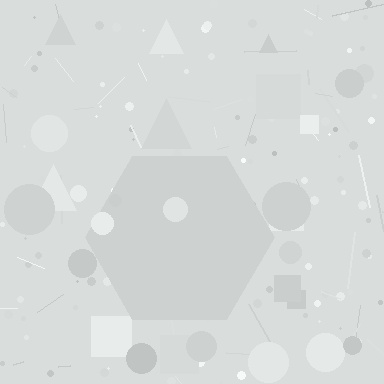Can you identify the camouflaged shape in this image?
The camouflaged shape is a hexagon.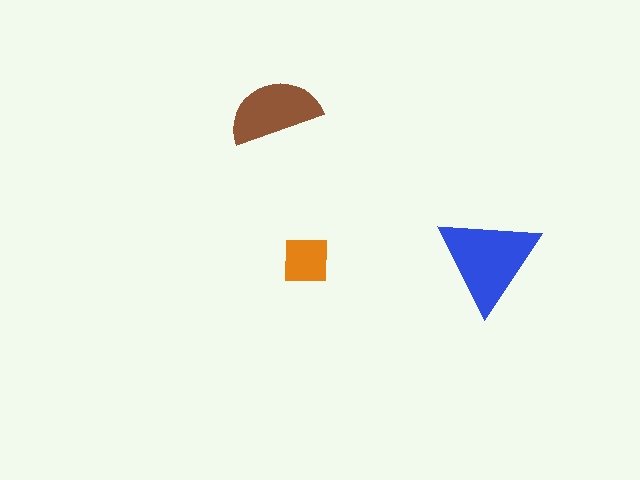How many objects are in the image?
There are 3 objects in the image.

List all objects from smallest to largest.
The orange square, the brown semicircle, the blue triangle.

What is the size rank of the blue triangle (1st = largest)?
1st.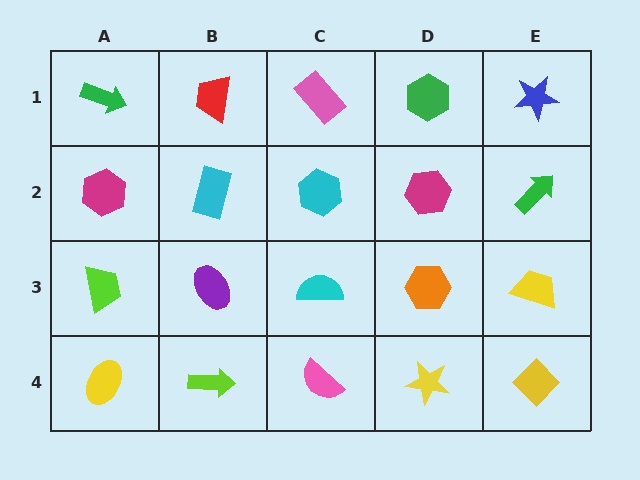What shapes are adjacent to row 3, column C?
A cyan hexagon (row 2, column C), a pink semicircle (row 4, column C), a purple ellipse (row 3, column B), an orange hexagon (row 3, column D).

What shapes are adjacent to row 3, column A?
A magenta hexagon (row 2, column A), a yellow ellipse (row 4, column A), a purple ellipse (row 3, column B).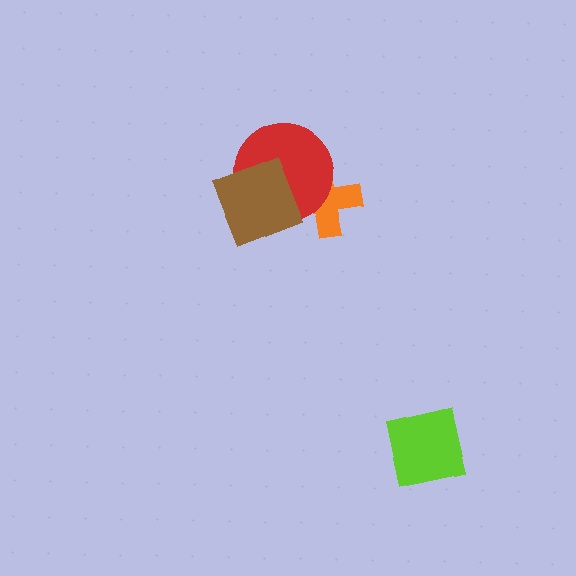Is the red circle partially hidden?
Yes, it is partially covered by another shape.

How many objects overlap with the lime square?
0 objects overlap with the lime square.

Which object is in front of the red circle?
The brown square is in front of the red circle.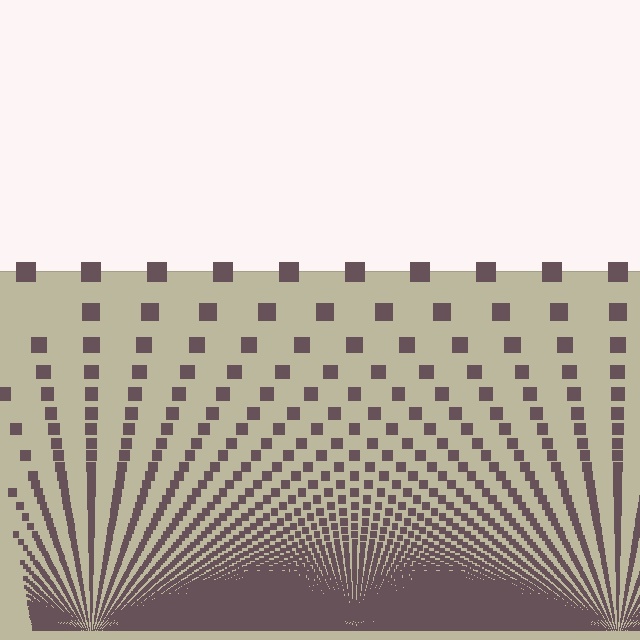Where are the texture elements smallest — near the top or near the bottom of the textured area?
Near the bottom.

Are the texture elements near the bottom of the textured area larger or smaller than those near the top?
Smaller. The gradient is inverted — elements near the bottom are smaller and denser.